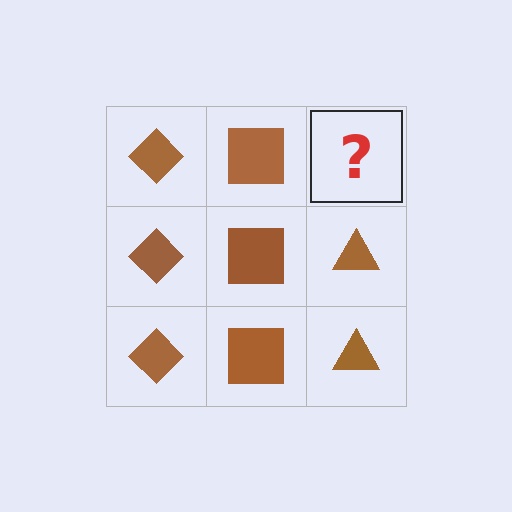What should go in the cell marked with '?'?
The missing cell should contain a brown triangle.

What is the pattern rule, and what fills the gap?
The rule is that each column has a consistent shape. The gap should be filled with a brown triangle.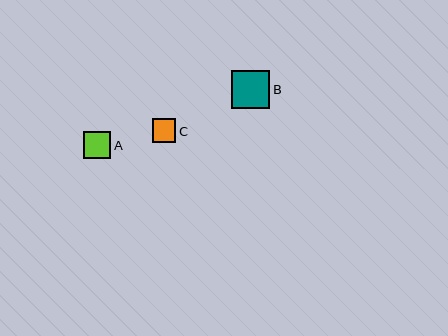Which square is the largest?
Square B is the largest with a size of approximately 38 pixels.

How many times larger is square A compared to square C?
Square A is approximately 1.1 times the size of square C.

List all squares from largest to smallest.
From largest to smallest: B, A, C.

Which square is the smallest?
Square C is the smallest with a size of approximately 24 pixels.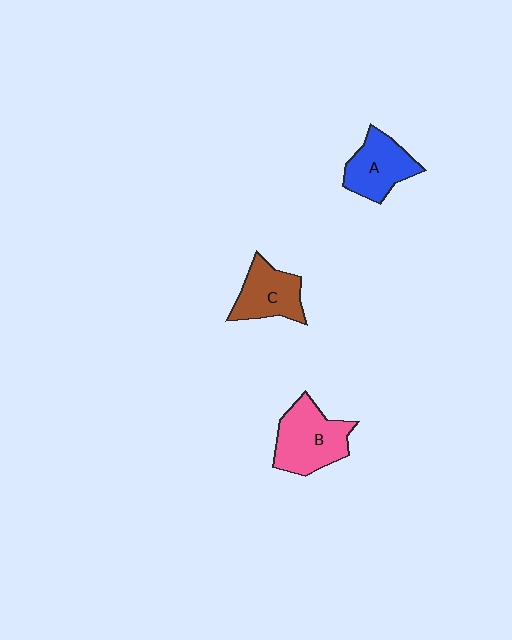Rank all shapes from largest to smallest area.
From largest to smallest: B (pink), A (blue), C (brown).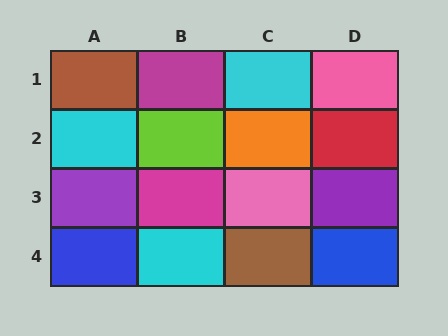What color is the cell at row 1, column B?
Magenta.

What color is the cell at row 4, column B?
Cyan.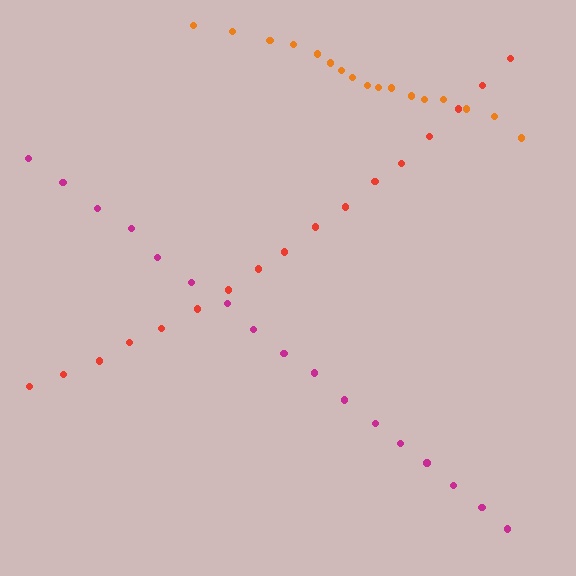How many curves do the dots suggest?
There are 3 distinct paths.